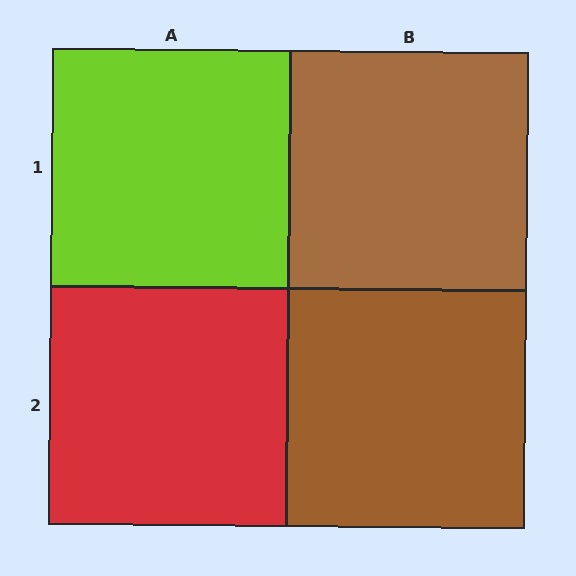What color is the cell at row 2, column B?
Brown.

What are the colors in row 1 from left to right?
Lime, brown.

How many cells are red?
1 cell is red.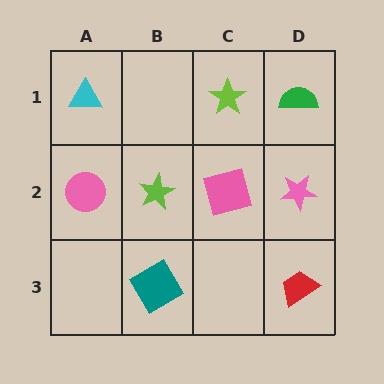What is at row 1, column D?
A green semicircle.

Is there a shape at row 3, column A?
No, that cell is empty.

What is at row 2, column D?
A pink star.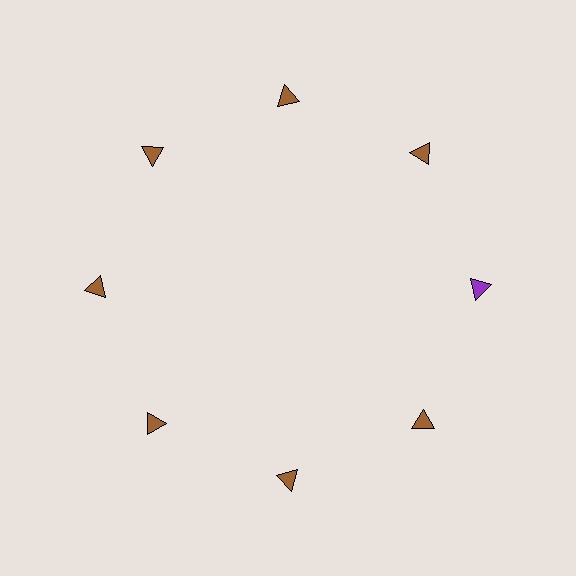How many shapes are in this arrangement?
There are 8 shapes arranged in a ring pattern.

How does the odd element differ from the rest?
It has a different color: purple instead of brown.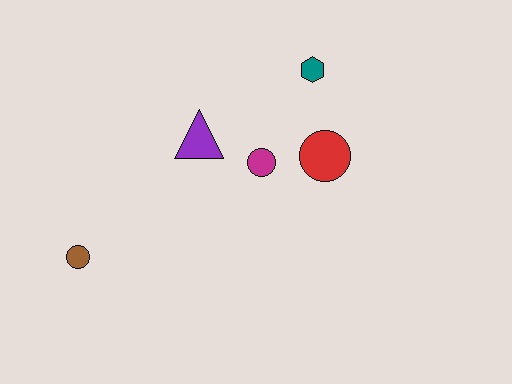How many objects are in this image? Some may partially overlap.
There are 5 objects.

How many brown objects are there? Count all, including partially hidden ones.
There is 1 brown object.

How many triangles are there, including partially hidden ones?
There is 1 triangle.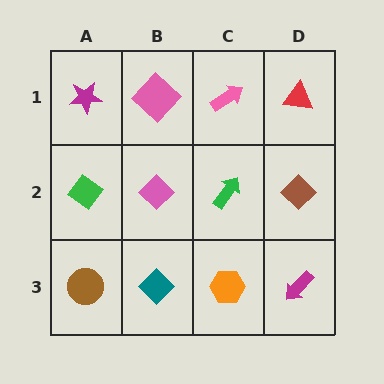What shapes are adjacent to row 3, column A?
A green diamond (row 2, column A), a teal diamond (row 3, column B).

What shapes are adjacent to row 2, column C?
A pink arrow (row 1, column C), an orange hexagon (row 3, column C), a pink diamond (row 2, column B), a brown diamond (row 2, column D).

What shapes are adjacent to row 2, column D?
A red triangle (row 1, column D), a magenta arrow (row 3, column D), a green arrow (row 2, column C).